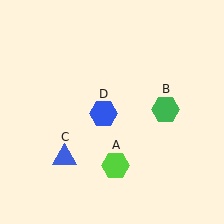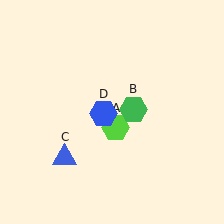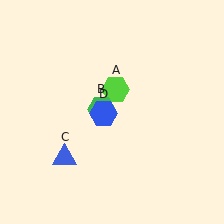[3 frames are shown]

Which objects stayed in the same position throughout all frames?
Blue triangle (object C) and blue hexagon (object D) remained stationary.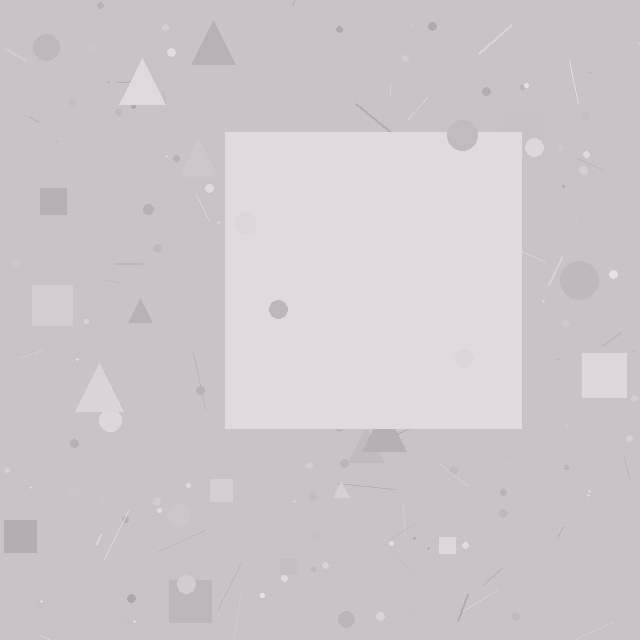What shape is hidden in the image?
A square is hidden in the image.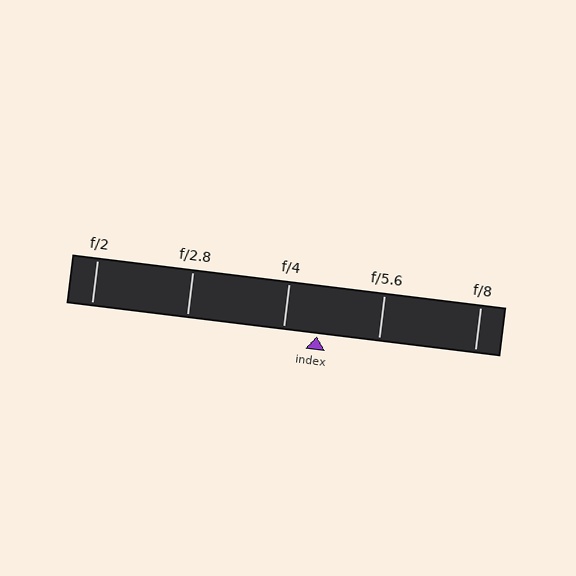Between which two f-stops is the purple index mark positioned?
The index mark is between f/4 and f/5.6.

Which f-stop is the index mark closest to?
The index mark is closest to f/4.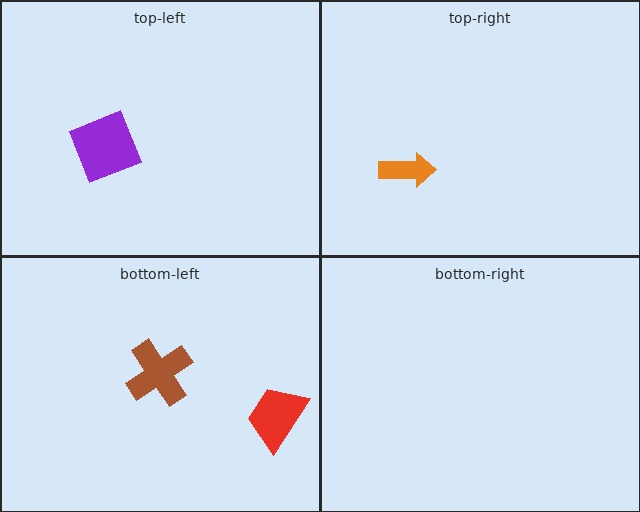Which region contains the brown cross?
The bottom-left region.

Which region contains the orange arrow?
The top-right region.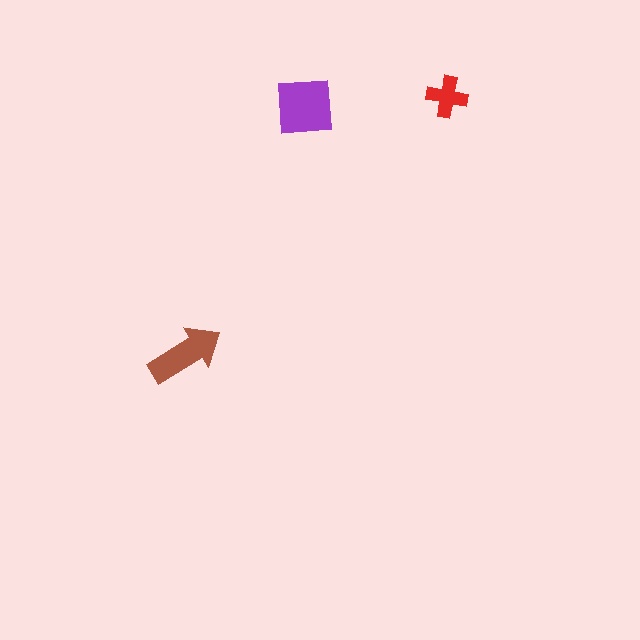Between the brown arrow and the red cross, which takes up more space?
The brown arrow.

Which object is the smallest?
The red cross.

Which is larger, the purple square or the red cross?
The purple square.